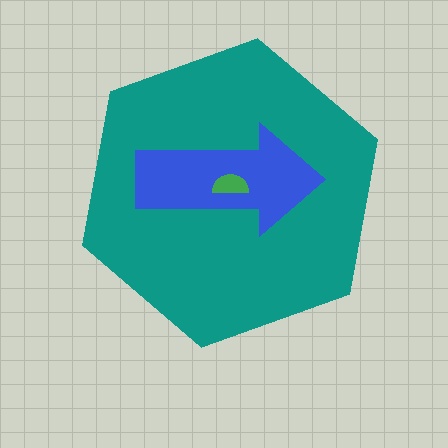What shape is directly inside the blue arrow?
The green semicircle.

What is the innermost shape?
The green semicircle.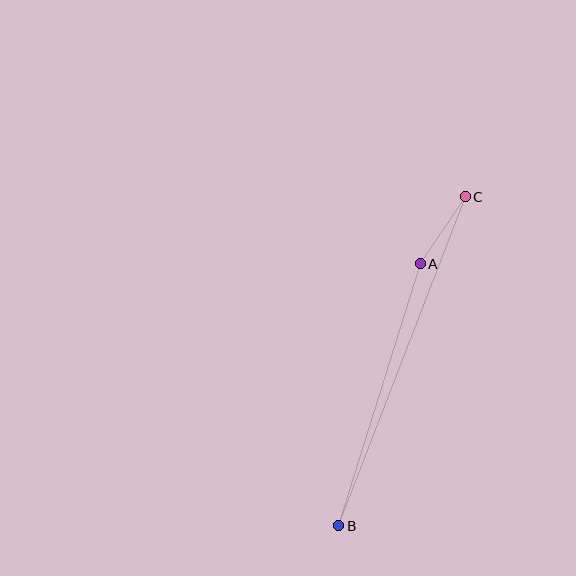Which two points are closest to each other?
Points A and C are closest to each other.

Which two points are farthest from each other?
Points B and C are farthest from each other.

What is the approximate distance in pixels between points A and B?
The distance between A and B is approximately 274 pixels.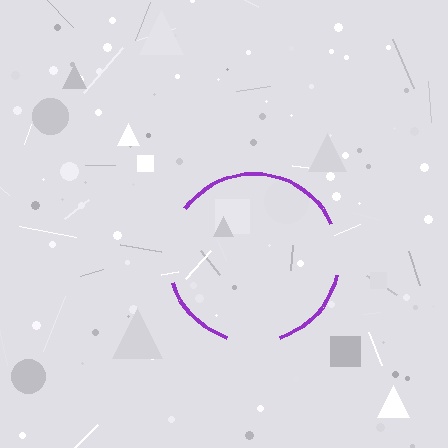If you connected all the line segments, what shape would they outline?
They would outline a circle.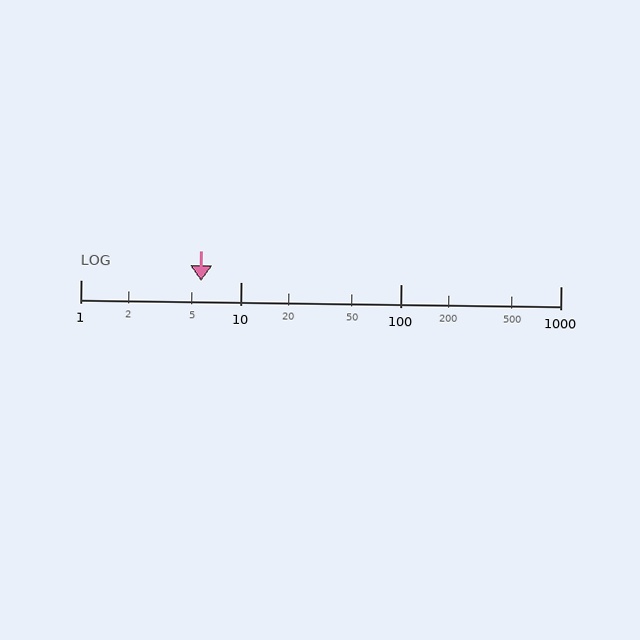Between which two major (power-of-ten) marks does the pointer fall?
The pointer is between 1 and 10.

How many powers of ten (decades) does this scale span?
The scale spans 3 decades, from 1 to 1000.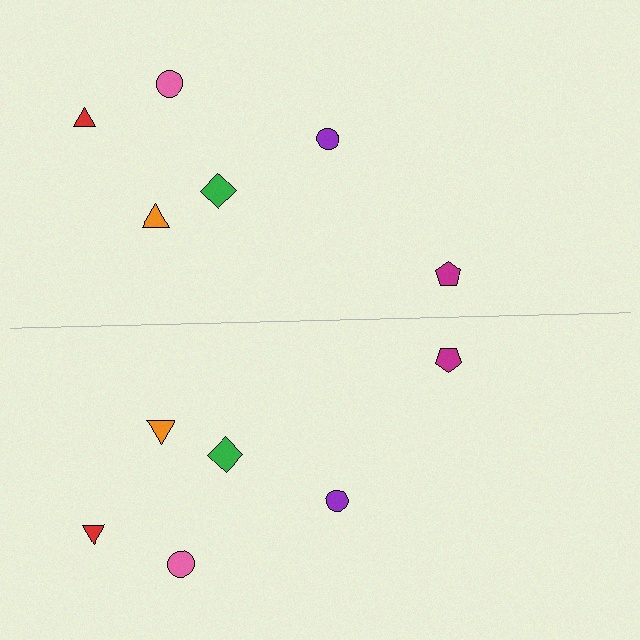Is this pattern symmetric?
Yes, this pattern has bilateral (reflection) symmetry.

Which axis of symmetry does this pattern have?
The pattern has a horizontal axis of symmetry running through the center of the image.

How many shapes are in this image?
There are 12 shapes in this image.